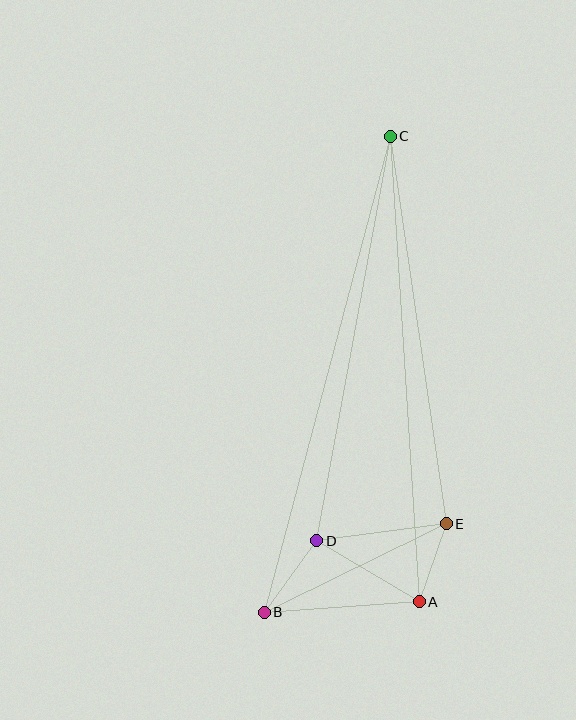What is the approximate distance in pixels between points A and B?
The distance between A and B is approximately 155 pixels.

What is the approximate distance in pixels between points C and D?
The distance between C and D is approximately 411 pixels.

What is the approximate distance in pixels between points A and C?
The distance between A and C is approximately 467 pixels.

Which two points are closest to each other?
Points A and E are closest to each other.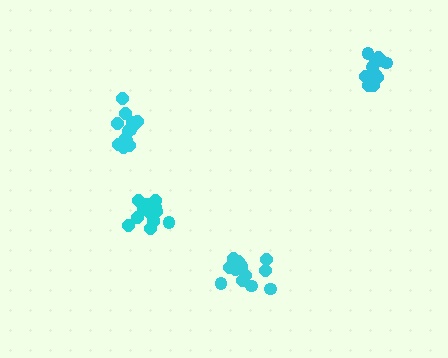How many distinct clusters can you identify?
There are 4 distinct clusters.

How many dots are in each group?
Group 1: 13 dots, Group 2: 14 dots, Group 3: 14 dots, Group 4: 15 dots (56 total).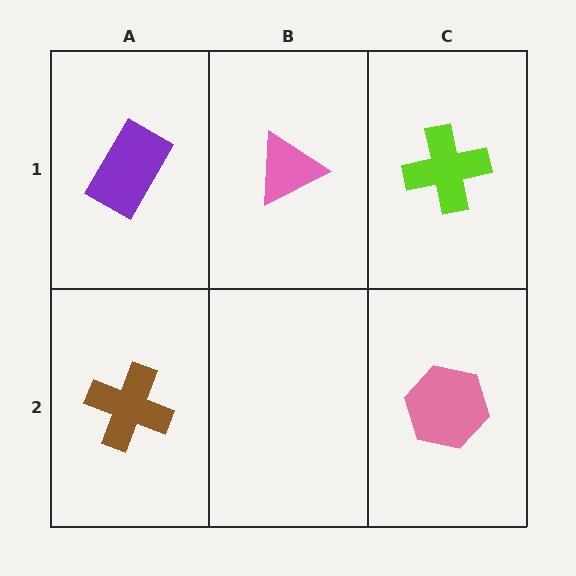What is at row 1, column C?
A lime cross.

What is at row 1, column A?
A purple rectangle.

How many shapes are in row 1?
3 shapes.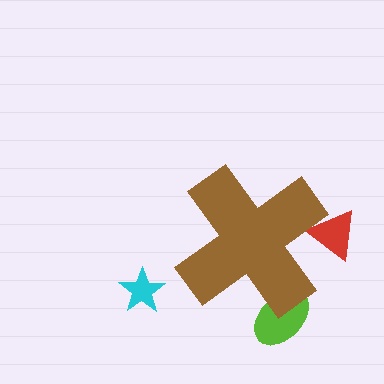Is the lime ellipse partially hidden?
Yes, the lime ellipse is partially hidden behind the brown cross.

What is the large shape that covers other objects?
A brown cross.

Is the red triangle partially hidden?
Yes, the red triangle is partially hidden behind the brown cross.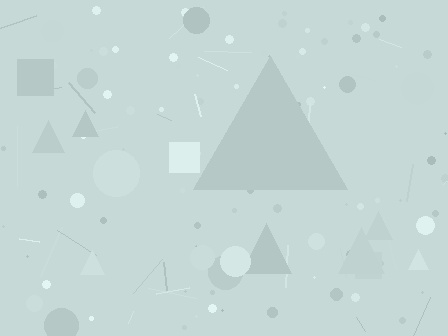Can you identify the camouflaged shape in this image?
The camouflaged shape is a triangle.